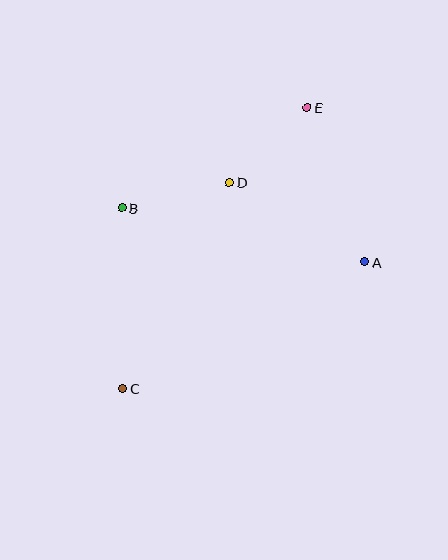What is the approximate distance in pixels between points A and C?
The distance between A and C is approximately 273 pixels.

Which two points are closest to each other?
Points D and E are closest to each other.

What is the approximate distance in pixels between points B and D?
The distance between B and D is approximately 110 pixels.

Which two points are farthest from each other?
Points C and E are farthest from each other.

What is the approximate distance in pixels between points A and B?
The distance between A and B is approximately 248 pixels.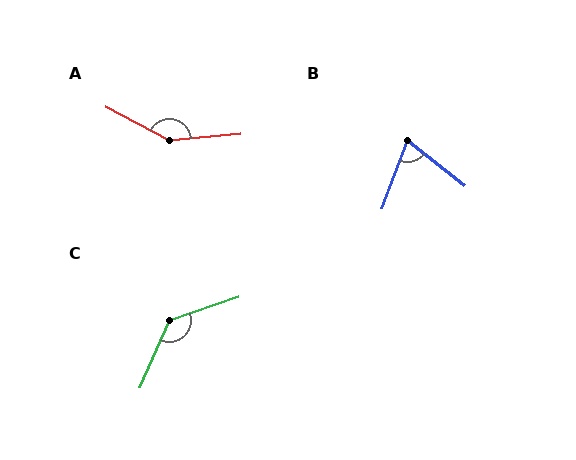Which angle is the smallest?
B, at approximately 73 degrees.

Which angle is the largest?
A, at approximately 147 degrees.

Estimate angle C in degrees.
Approximately 132 degrees.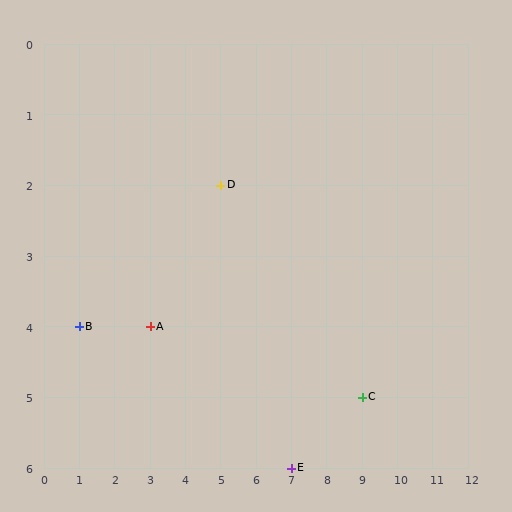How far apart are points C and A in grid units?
Points C and A are 6 columns and 1 row apart (about 6.1 grid units diagonally).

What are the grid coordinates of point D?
Point D is at grid coordinates (5, 2).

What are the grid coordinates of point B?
Point B is at grid coordinates (1, 4).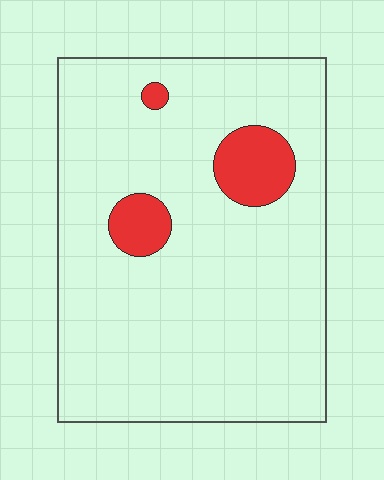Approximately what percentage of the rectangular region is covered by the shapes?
Approximately 10%.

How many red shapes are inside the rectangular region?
3.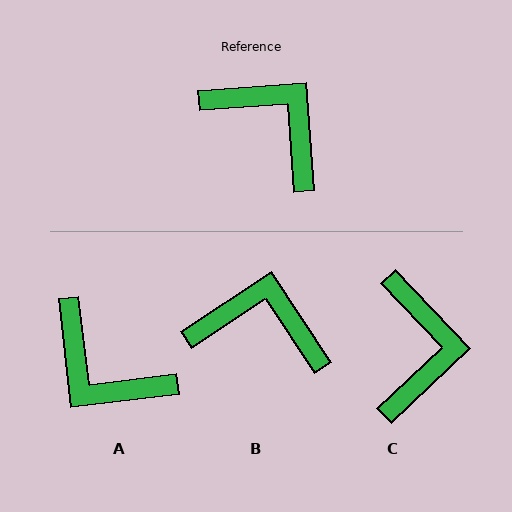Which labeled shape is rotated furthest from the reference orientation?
A, about 177 degrees away.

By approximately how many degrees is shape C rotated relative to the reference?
Approximately 51 degrees clockwise.